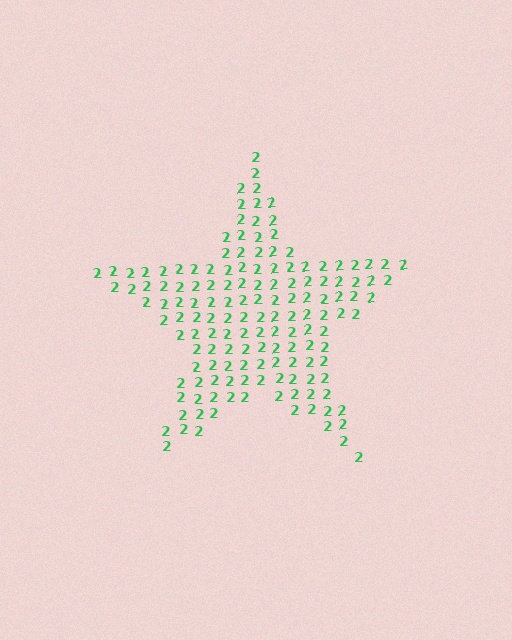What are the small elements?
The small elements are digit 2's.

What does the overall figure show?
The overall figure shows a star.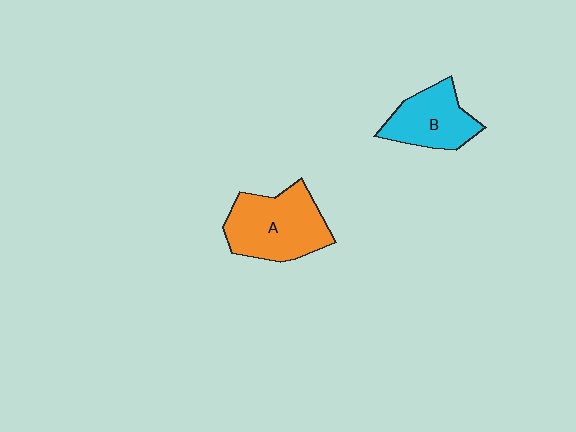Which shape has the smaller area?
Shape B (cyan).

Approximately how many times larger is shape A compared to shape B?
Approximately 1.4 times.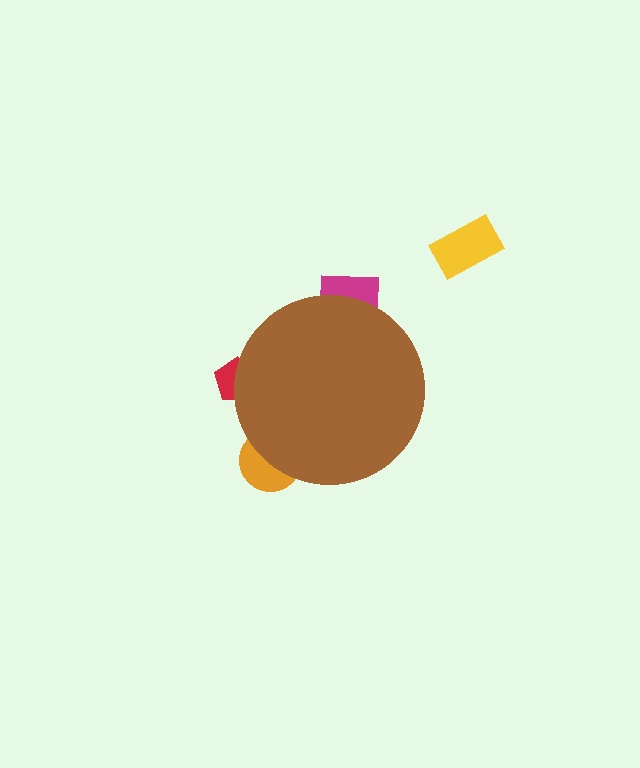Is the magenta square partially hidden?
Yes, the magenta square is partially hidden behind the brown circle.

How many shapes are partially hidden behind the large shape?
3 shapes are partially hidden.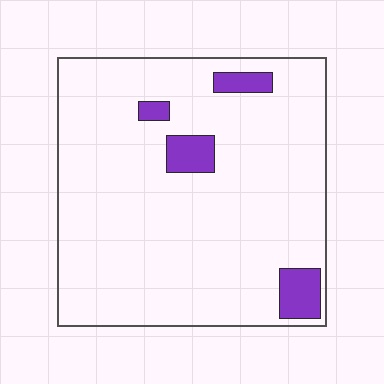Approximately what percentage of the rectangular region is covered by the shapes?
Approximately 10%.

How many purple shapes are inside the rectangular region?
4.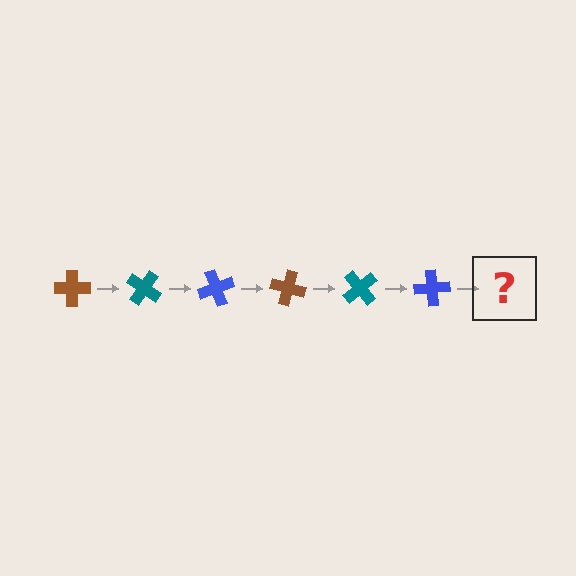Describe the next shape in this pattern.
It should be a brown cross, rotated 210 degrees from the start.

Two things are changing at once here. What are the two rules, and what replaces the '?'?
The two rules are that it rotates 35 degrees each step and the color cycles through brown, teal, and blue. The '?' should be a brown cross, rotated 210 degrees from the start.